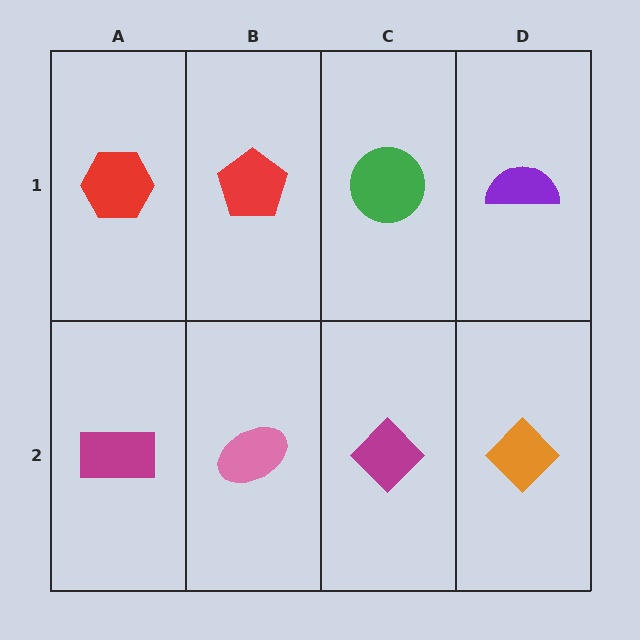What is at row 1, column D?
A purple semicircle.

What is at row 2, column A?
A magenta rectangle.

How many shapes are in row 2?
4 shapes.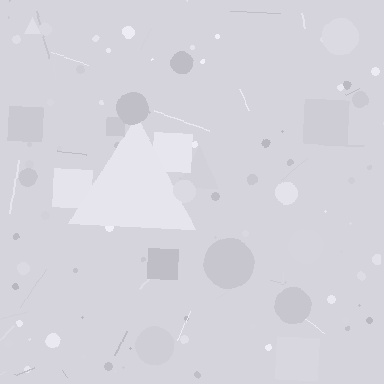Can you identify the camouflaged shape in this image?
The camouflaged shape is a triangle.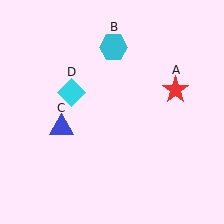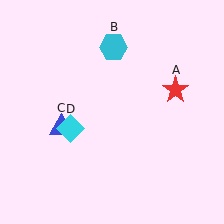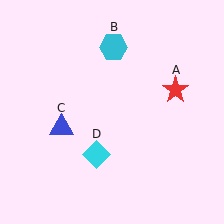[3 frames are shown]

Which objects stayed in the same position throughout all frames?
Red star (object A) and cyan hexagon (object B) and blue triangle (object C) remained stationary.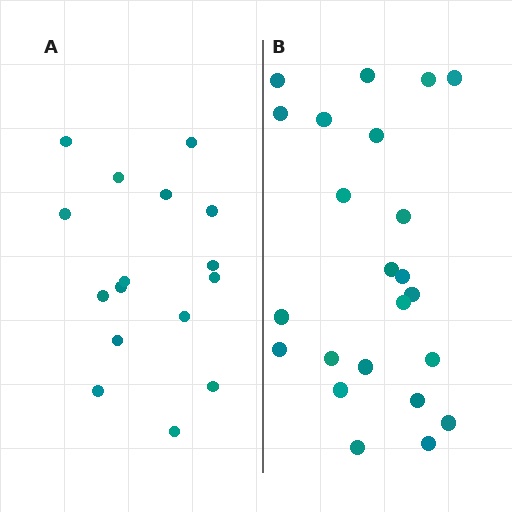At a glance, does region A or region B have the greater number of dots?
Region B (the right region) has more dots.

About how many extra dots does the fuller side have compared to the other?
Region B has roughly 8 or so more dots than region A.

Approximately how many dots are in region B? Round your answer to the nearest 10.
About 20 dots. (The exact count is 23, which rounds to 20.)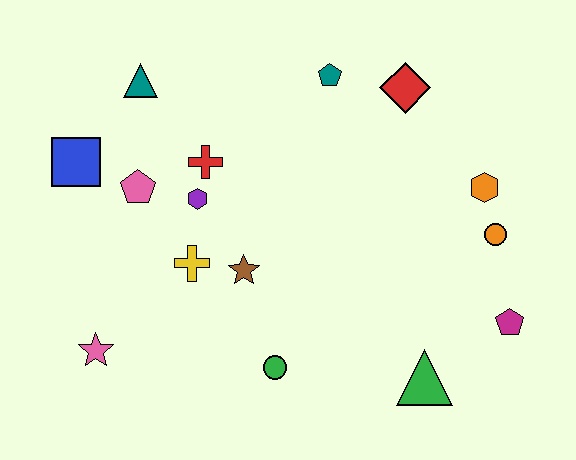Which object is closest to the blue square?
The pink pentagon is closest to the blue square.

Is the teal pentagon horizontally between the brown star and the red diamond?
Yes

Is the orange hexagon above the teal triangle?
No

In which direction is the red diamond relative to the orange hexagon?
The red diamond is above the orange hexagon.